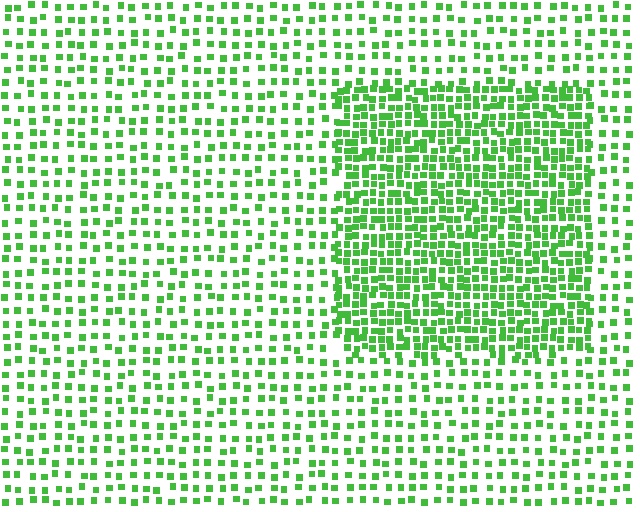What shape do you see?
I see a rectangle.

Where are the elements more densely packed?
The elements are more densely packed inside the rectangle boundary.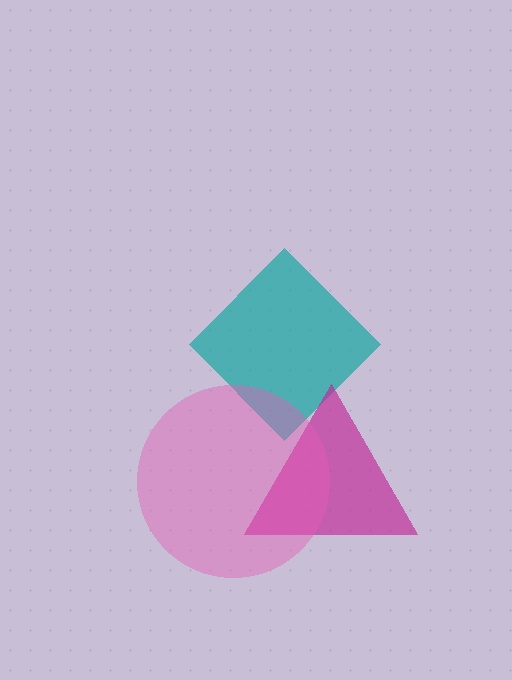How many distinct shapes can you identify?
There are 3 distinct shapes: a teal diamond, a magenta triangle, a pink circle.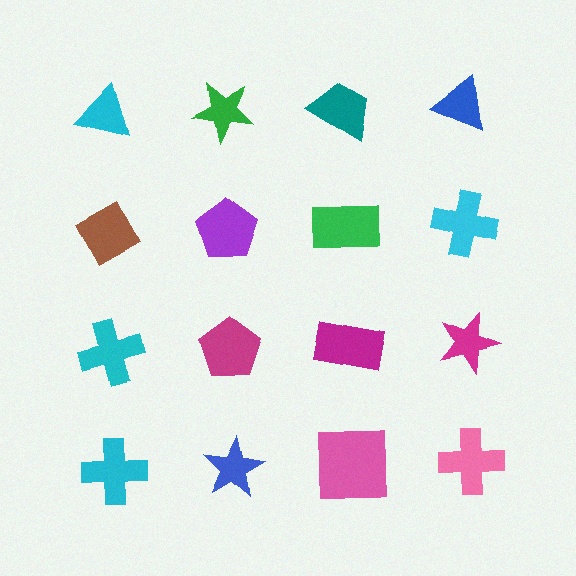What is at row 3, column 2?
A magenta pentagon.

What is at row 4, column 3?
A pink square.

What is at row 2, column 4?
A cyan cross.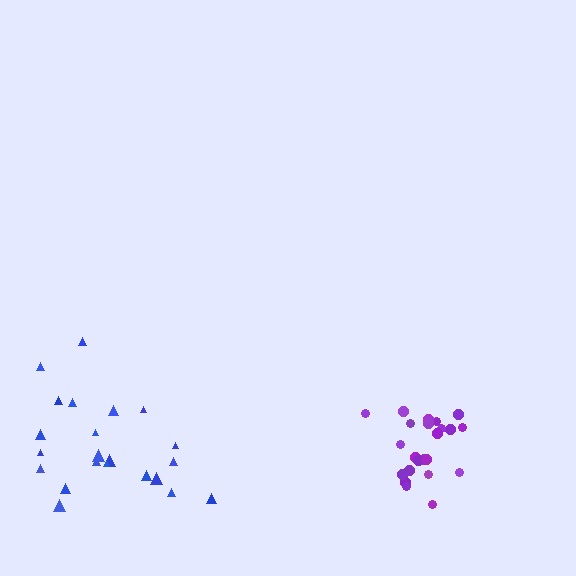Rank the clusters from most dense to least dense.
purple, blue.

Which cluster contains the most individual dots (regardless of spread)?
Purple (23).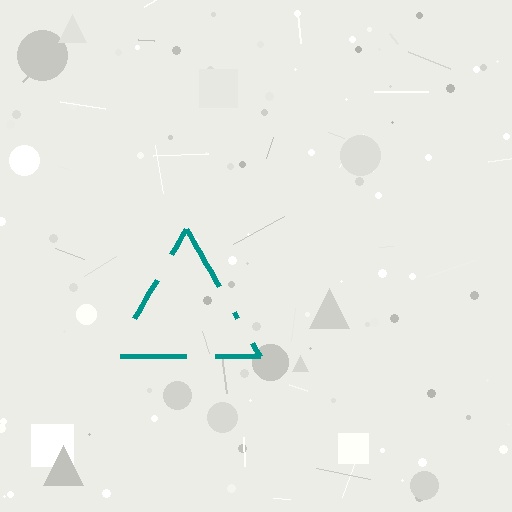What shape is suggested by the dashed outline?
The dashed outline suggests a triangle.